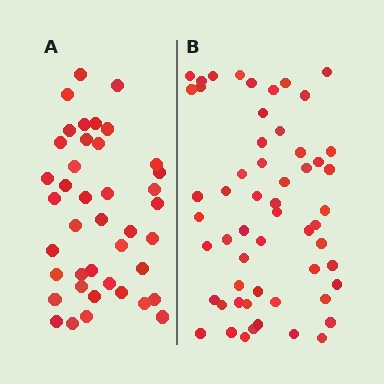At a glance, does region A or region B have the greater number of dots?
Region B (the right region) has more dots.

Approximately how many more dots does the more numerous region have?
Region B has approximately 15 more dots than region A.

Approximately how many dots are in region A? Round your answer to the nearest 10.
About 40 dots. (The exact count is 41, which rounds to 40.)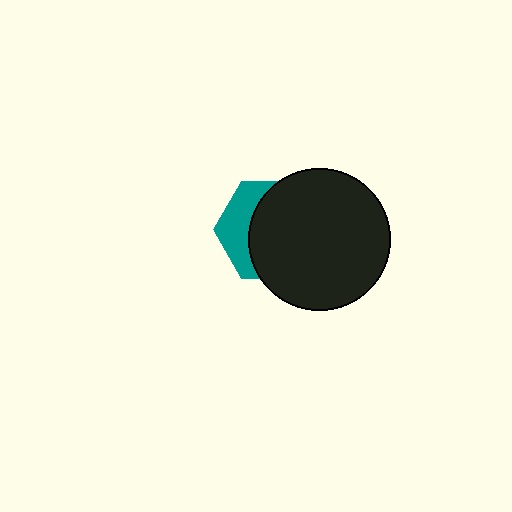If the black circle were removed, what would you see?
You would see the complete teal hexagon.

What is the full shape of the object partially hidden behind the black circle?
The partially hidden object is a teal hexagon.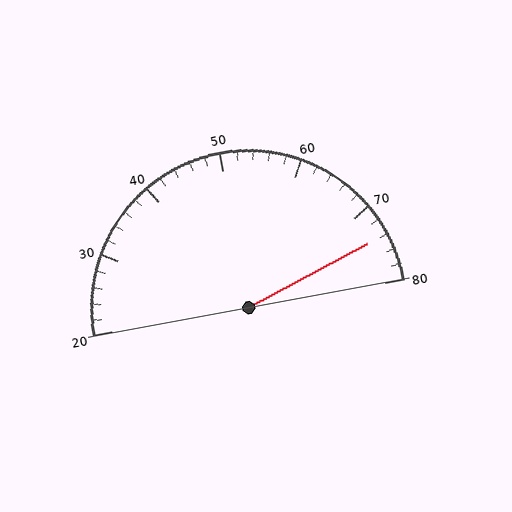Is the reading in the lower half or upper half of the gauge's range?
The reading is in the upper half of the range (20 to 80).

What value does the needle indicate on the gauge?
The needle indicates approximately 74.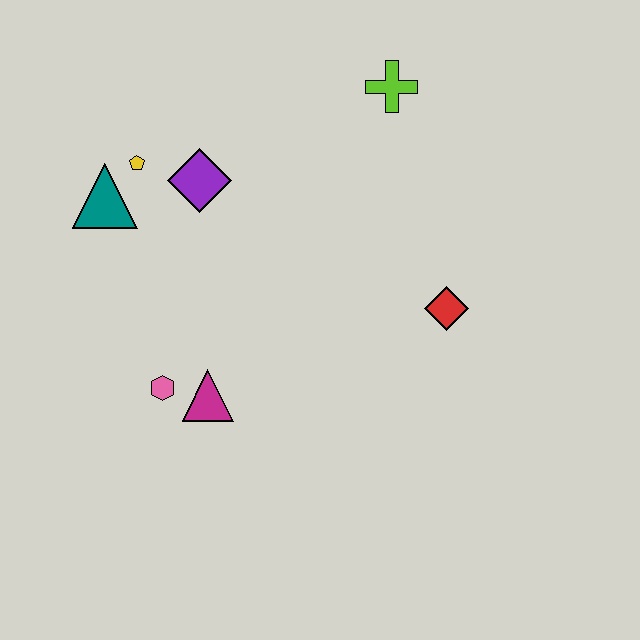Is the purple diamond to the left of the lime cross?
Yes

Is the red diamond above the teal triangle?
No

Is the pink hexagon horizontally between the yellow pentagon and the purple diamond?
Yes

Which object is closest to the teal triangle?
The yellow pentagon is closest to the teal triangle.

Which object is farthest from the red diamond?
The teal triangle is farthest from the red diamond.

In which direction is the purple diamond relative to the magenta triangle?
The purple diamond is above the magenta triangle.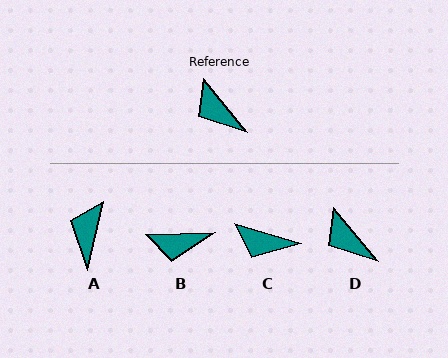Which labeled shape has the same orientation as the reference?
D.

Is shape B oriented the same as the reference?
No, it is off by about 52 degrees.